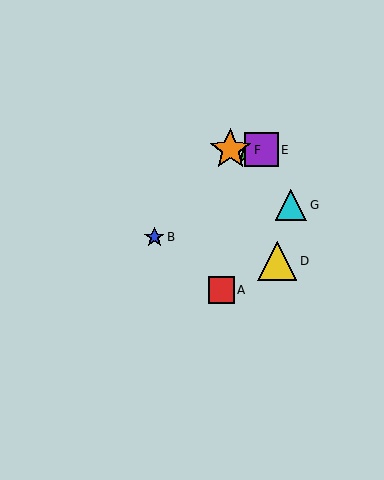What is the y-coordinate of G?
Object G is at y≈205.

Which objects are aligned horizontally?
Objects C, E, F are aligned horizontally.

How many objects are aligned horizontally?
3 objects (C, E, F) are aligned horizontally.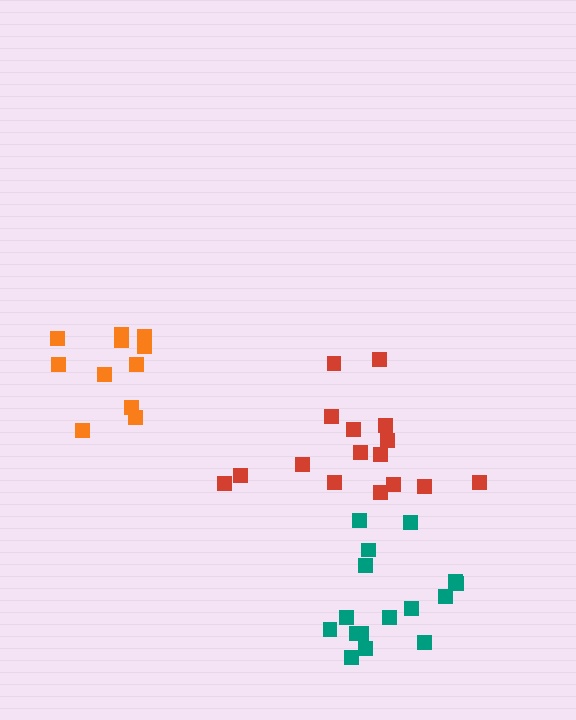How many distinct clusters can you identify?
There are 3 distinct clusters.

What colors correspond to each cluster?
The clusters are colored: teal, red, orange.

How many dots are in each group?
Group 1: 16 dots, Group 2: 16 dots, Group 3: 11 dots (43 total).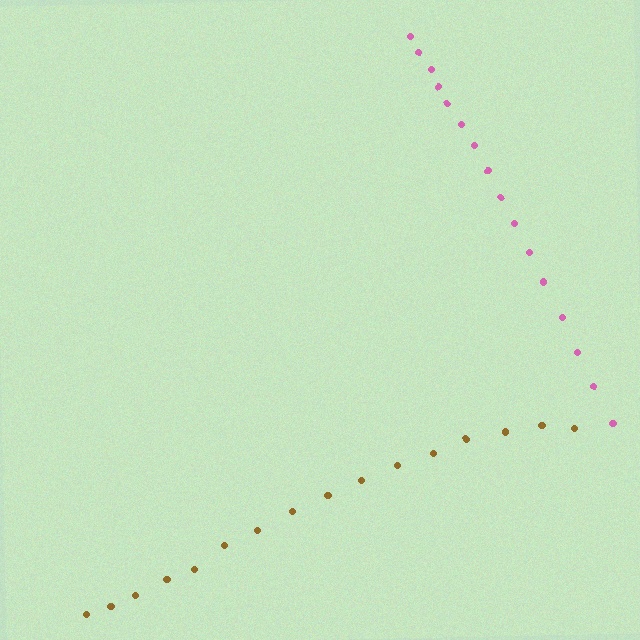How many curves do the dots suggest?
There are 2 distinct paths.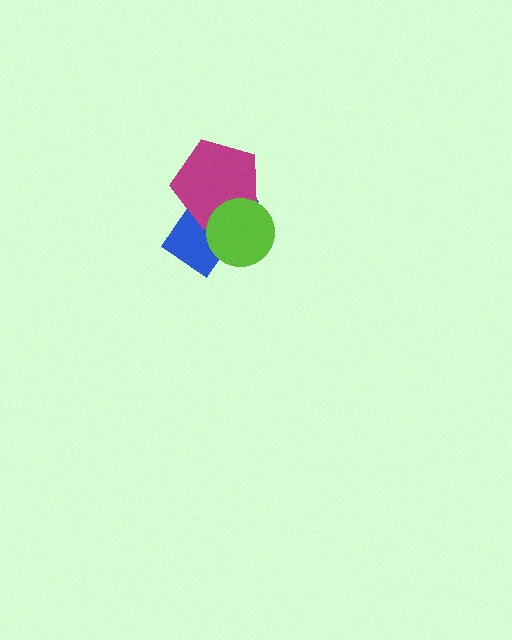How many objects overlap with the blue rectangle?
2 objects overlap with the blue rectangle.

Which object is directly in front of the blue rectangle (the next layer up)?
The magenta pentagon is directly in front of the blue rectangle.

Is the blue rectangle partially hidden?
Yes, it is partially covered by another shape.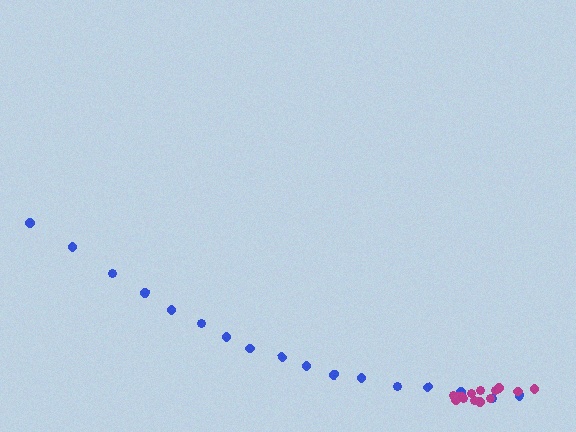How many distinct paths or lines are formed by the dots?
There are 2 distinct paths.